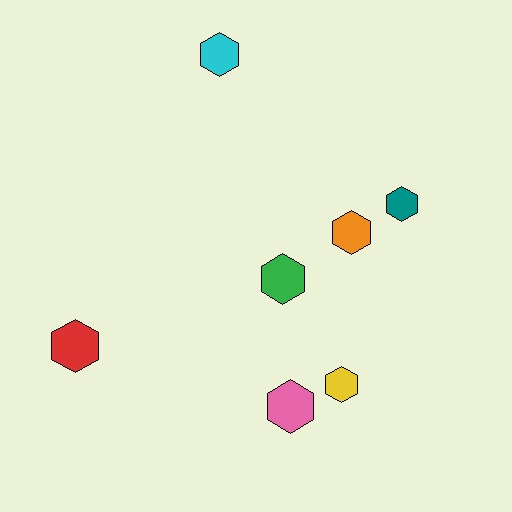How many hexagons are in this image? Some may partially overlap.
There are 7 hexagons.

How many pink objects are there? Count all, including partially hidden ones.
There is 1 pink object.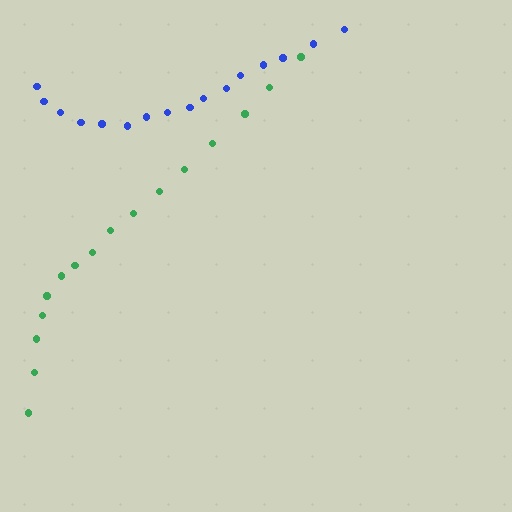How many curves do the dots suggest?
There are 2 distinct paths.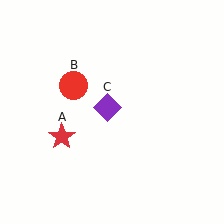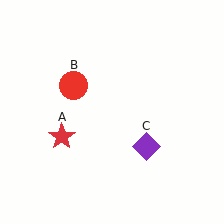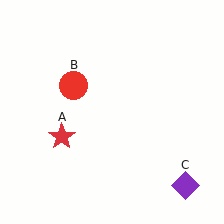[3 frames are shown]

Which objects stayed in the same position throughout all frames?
Red star (object A) and red circle (object B) remained stationary.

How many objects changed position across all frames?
1 object changed position: purple diamond (object C).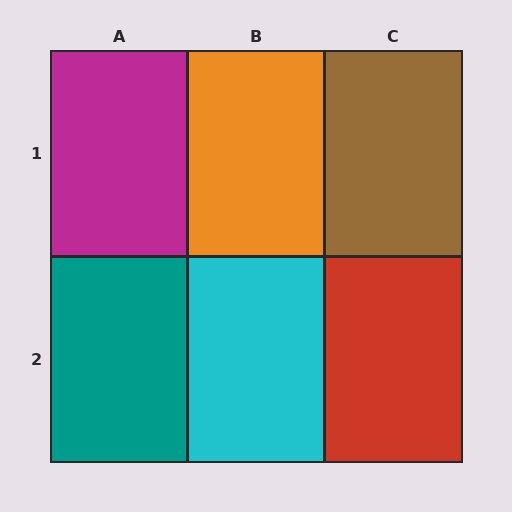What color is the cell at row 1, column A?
Magenta.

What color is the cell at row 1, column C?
Brown.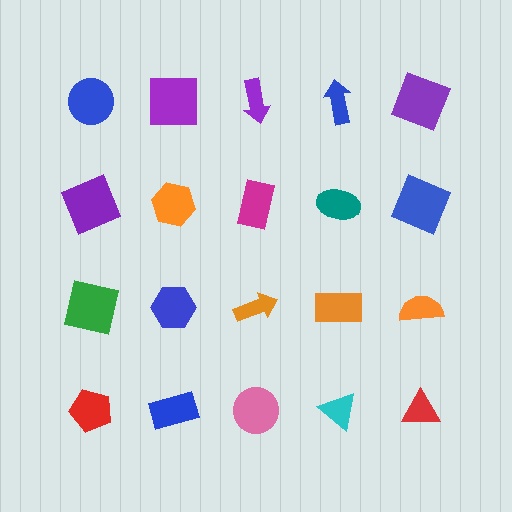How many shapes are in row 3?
5 shapes.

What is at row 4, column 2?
A blue rectangle.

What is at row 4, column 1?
A red pentagon.